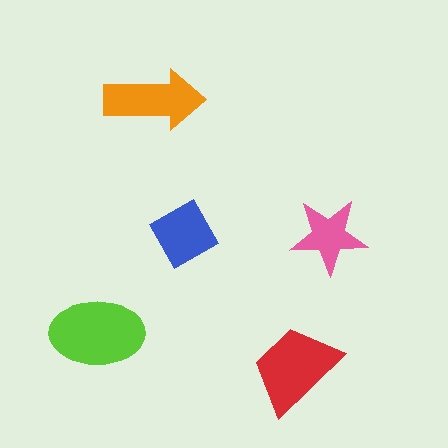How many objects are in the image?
There are 5 objects in the image.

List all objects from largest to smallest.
The lime ellipse, the red trapezoid, the orange arrow, the blue diamond, the pink star.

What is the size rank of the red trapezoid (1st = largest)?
2nd.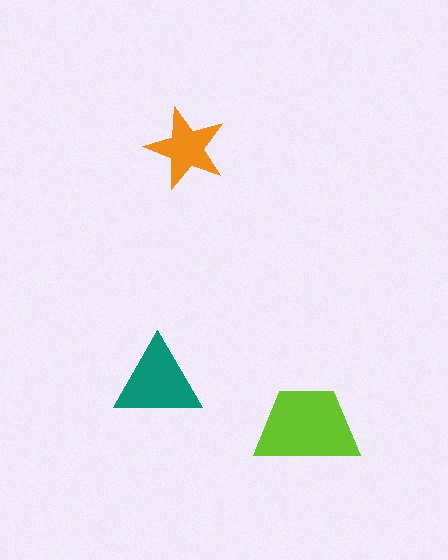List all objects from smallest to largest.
The orange star, the teal triangle, the lime trapezoid.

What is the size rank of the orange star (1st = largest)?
3rd.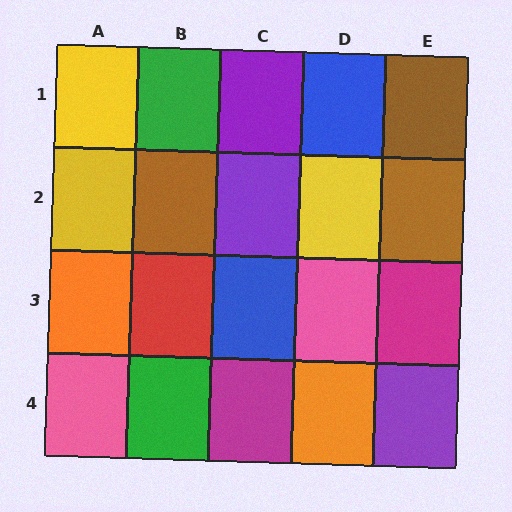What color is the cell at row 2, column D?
Yellow.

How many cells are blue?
2 cells are blue.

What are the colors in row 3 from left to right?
Orange, red, blue, pink, magenta.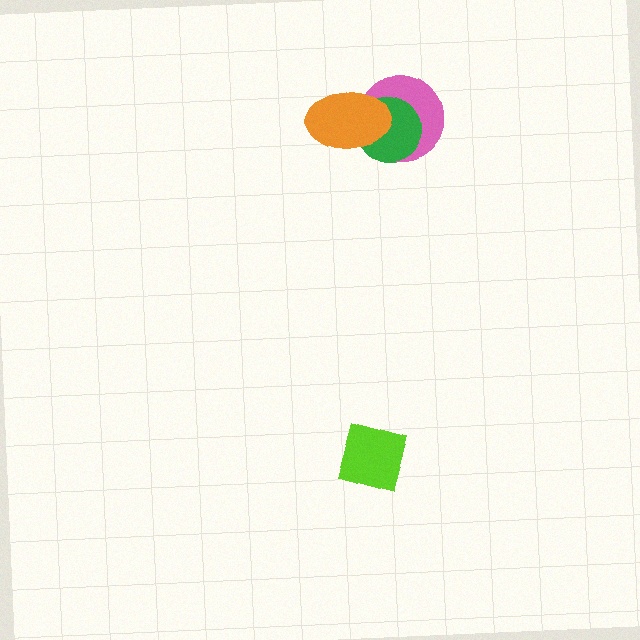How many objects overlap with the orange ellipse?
2 objects overlap with the orange ellipse.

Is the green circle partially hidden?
Yes, it is partially covered by another shape.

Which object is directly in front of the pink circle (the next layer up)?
The green circle is directly in front of the pink circle.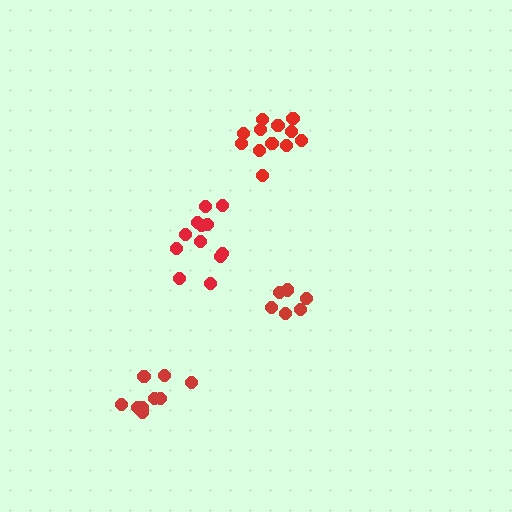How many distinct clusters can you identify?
There are 4 distinct clusters.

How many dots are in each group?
Group 1: 9 dots, Group 2: 12 dots, Group 3: 12 dots, Group 4: 6 dots (39 total).